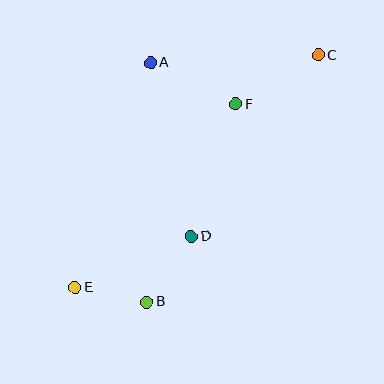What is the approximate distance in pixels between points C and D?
The distance between C and D is approximately 221 pixels.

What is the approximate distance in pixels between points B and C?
The distance between B and C is approximately 300 pixels.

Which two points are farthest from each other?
Points C and E are farthest from each other.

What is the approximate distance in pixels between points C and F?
The distance between C and F is approximately 96 pixels.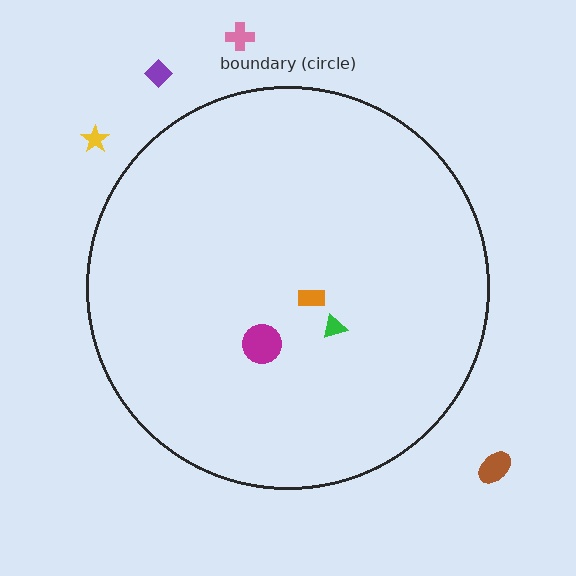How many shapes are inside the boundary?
3 inside, 4 outside.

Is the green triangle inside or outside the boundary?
Inside.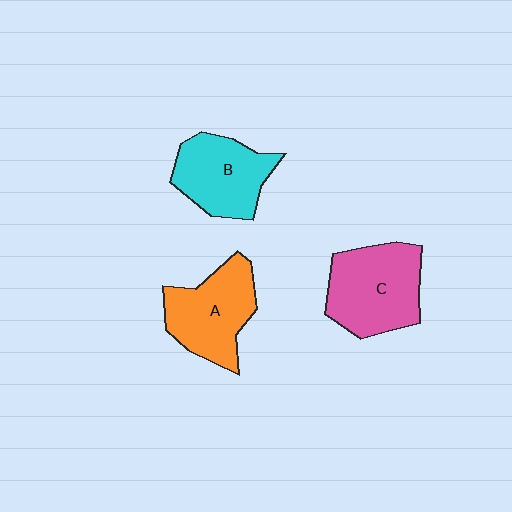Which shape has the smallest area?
Shape B (cyan).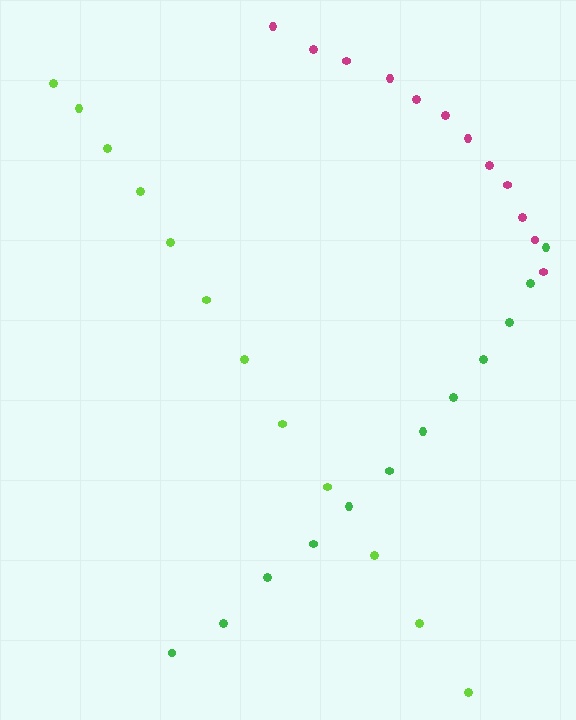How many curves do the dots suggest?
There are 3 distinct paths.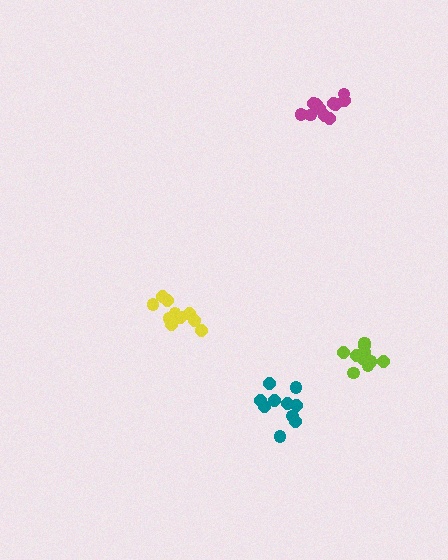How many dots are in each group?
Group 1: 10 dots, Group 2: 11 dots, Group 3: 10 dots, Group 4: 11 dots (42 total).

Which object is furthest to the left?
The yellow cluster is leftmost.